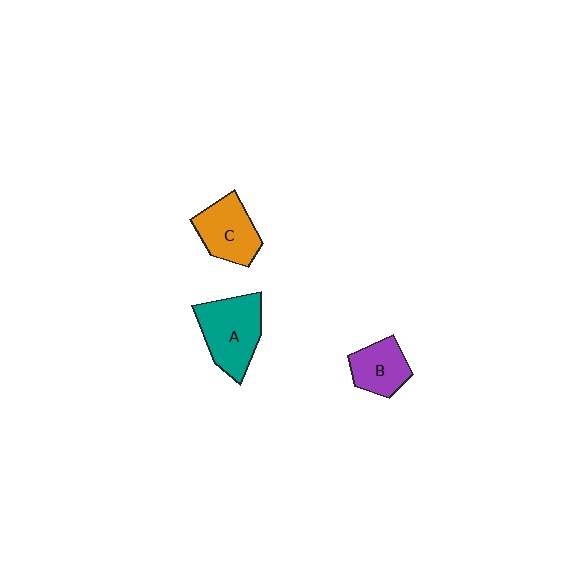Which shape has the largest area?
Shape A (teal).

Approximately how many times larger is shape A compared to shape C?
Approximately 1.2 times.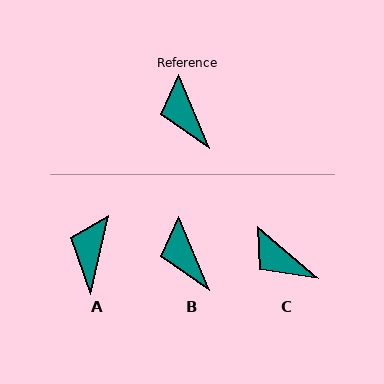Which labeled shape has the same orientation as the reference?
B.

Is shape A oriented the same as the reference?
No, it is off by about 36 degrees.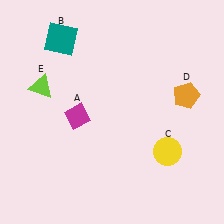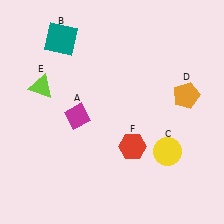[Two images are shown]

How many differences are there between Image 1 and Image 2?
There is 1 difference between the two images.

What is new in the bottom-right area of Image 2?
A red hexagon (F) was added in the bottom-right area of Image 2.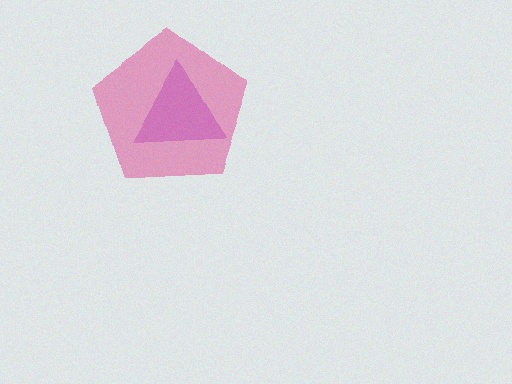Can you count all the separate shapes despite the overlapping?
Yes, there are 2 separate shapes.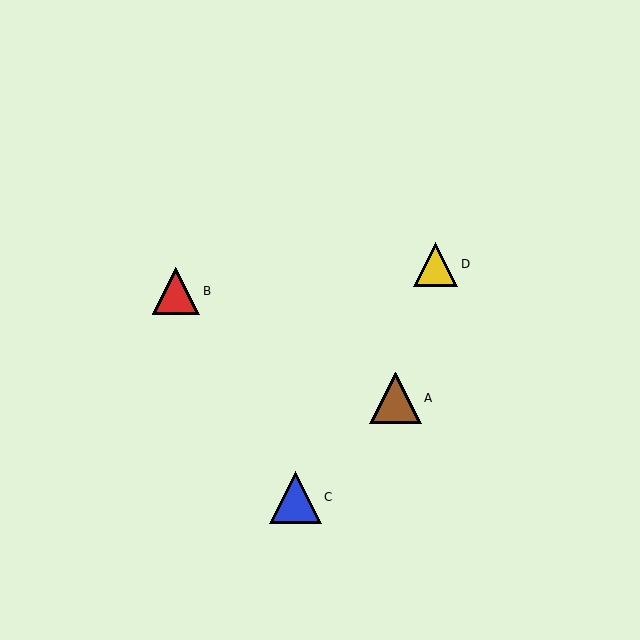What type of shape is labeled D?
Shape D is a yellow triangle.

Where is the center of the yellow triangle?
The center of the yellow triangle is at (436, 264).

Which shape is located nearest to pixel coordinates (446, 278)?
The yellow triangle (labeled D) at (436, 264) is nearest to that location.